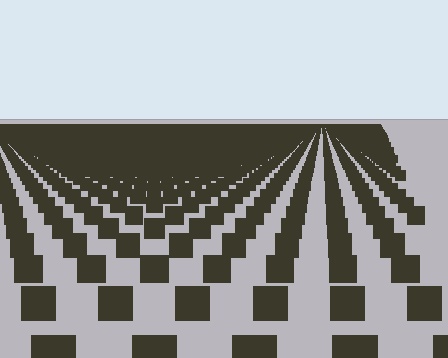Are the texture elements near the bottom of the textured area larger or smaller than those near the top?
Larger. Near the bottom, elements are closer to the viewer and appear at a bigger on-screen size.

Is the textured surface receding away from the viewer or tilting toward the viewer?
The surface is receding away from the viewer. Texture elements get smaller and denser toward the top.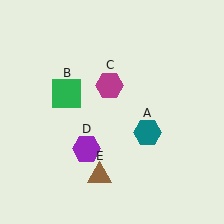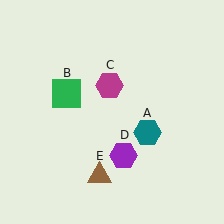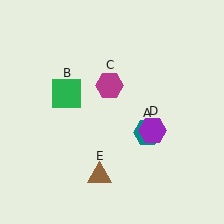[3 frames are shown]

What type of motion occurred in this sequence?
The purple hexagon (object D) rotated counterclockwise around the center of the scene.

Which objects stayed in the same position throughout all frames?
Teal hexagon (object A) and green square (object B) and magenta hexagon (object C) and brown triangle (object E) remained stationary.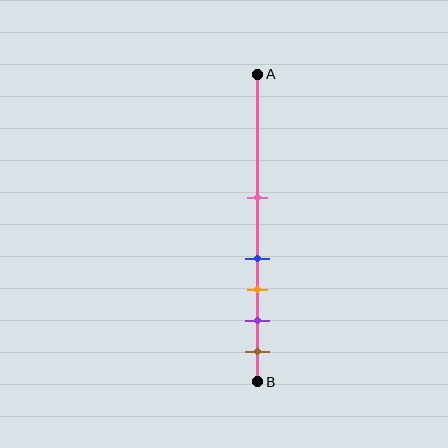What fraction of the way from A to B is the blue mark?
The blue mark is approximately 60% (0.6) of the way from A to B.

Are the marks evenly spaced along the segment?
No, the marks are not evenly spaced.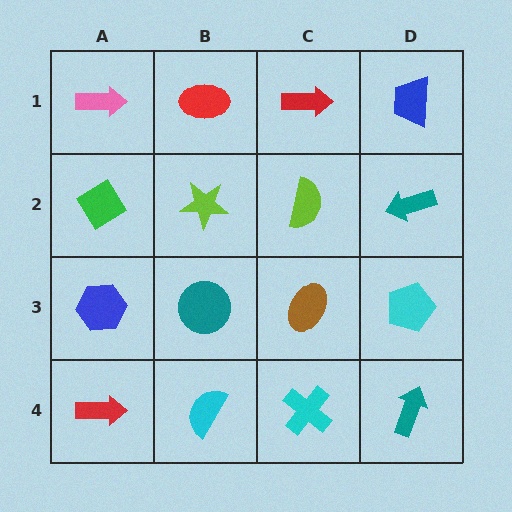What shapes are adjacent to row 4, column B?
A teal circle (row 3, column B), a red arrow (row 4, column A), a cyan cross (row 4, column C).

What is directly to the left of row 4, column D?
A cyan cross.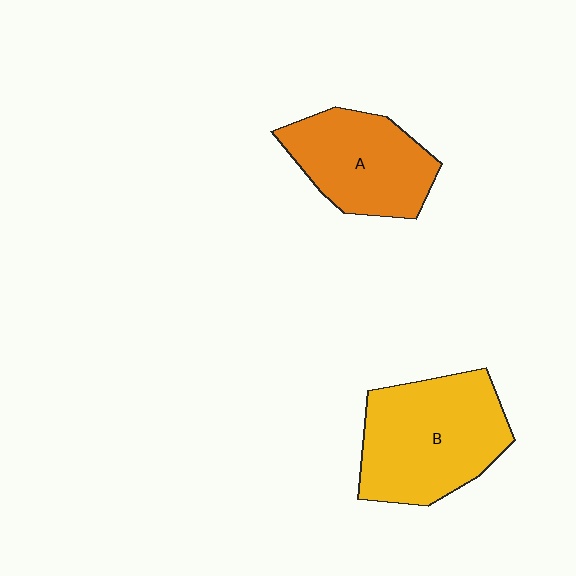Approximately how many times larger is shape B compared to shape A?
Approximately 1.3 times.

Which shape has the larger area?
Shape B (yellow).